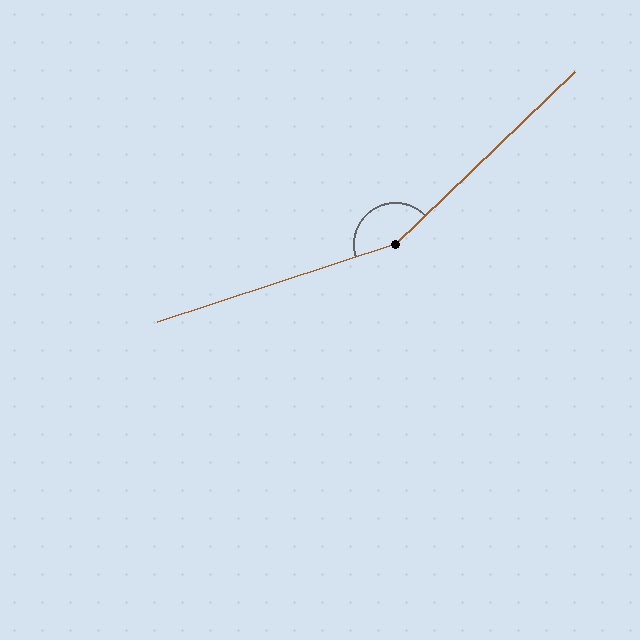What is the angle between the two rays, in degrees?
Approximately 154 degrees.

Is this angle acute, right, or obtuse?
It is obtuse.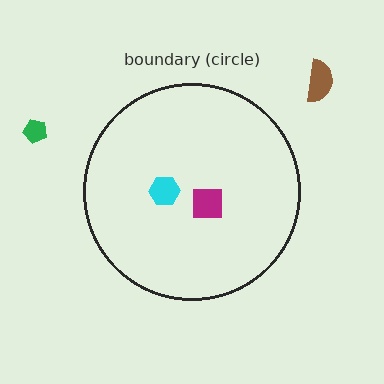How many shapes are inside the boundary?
2 inside, 2 outside.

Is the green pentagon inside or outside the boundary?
Outside.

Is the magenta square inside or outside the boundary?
Inside.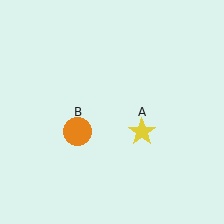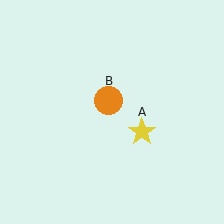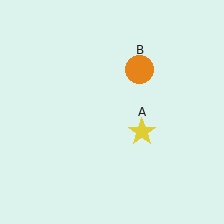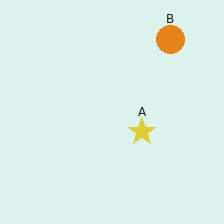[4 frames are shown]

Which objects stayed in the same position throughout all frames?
Yellow star (object A) remained stationary.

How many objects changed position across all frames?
1 object changed position: orange circle (object B).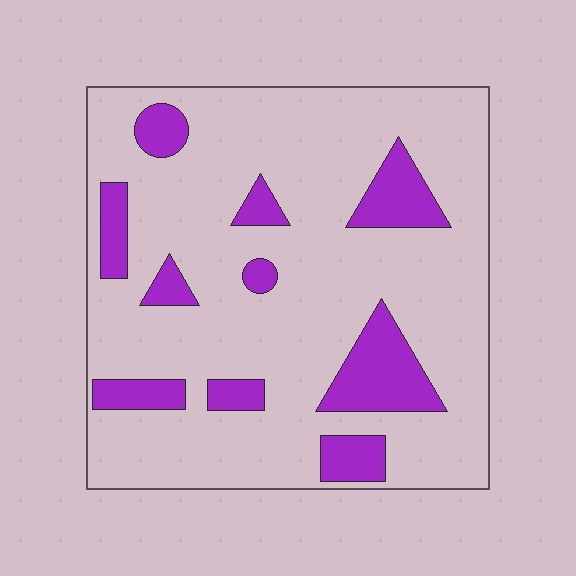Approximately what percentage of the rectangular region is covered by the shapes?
Approximately 20%.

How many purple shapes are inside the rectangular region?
10.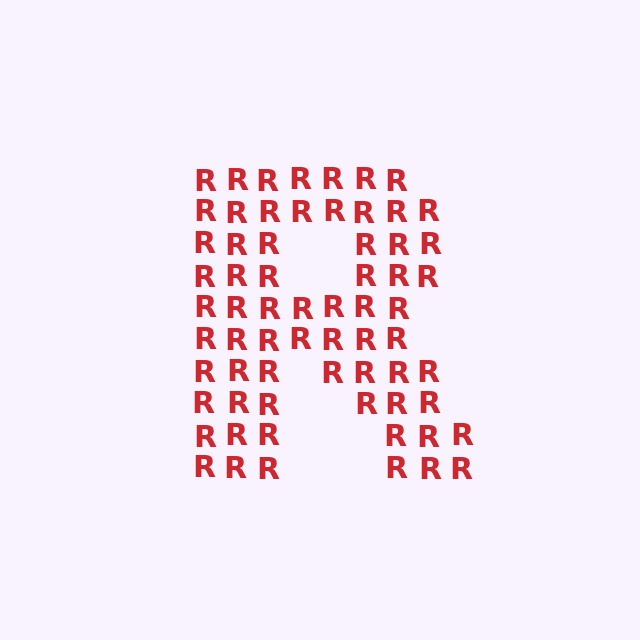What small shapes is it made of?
It is made of small letter R's.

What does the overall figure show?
The overall figure shows the letter R.